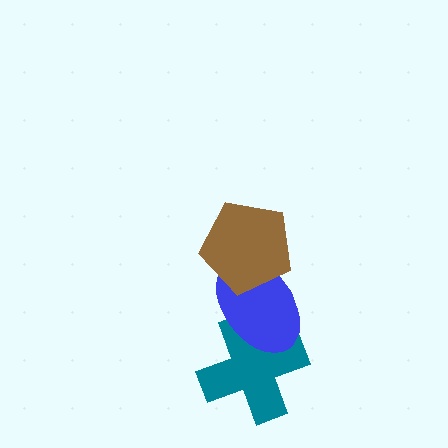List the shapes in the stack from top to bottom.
From top to bottom: the brown pentagon, the blue ellipse, the teal cross.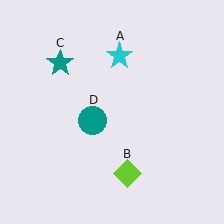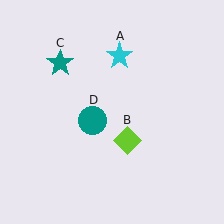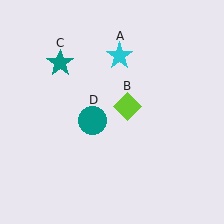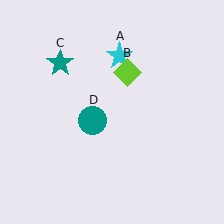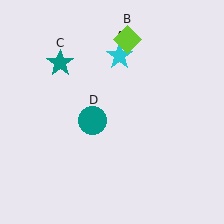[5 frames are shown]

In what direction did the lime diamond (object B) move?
The lime diamond (object B) moved up.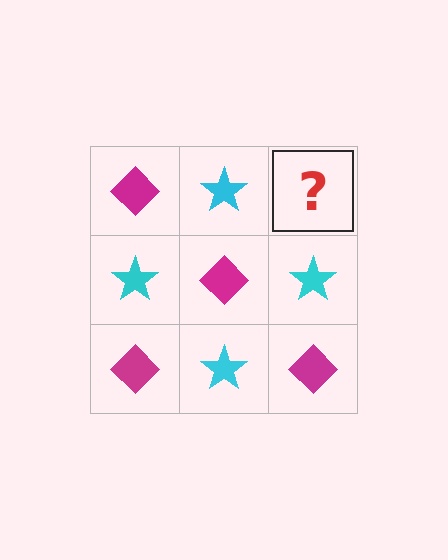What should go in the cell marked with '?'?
The missing cell should contain a magenta diamond.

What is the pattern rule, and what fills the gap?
The rule is that it alternates magenta diamond and cyan star in a checkerboard pattern. The gap should be filled with a magenta diamond.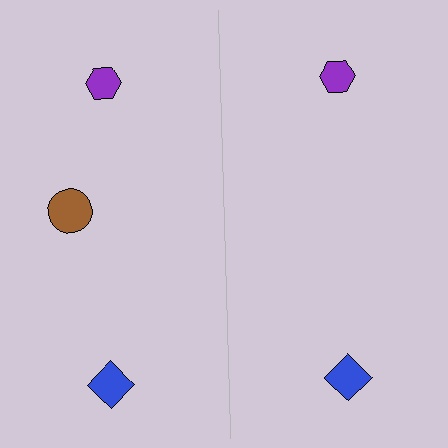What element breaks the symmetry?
A brown circle is missing from the right side.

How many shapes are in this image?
There are 5 shapes in this image.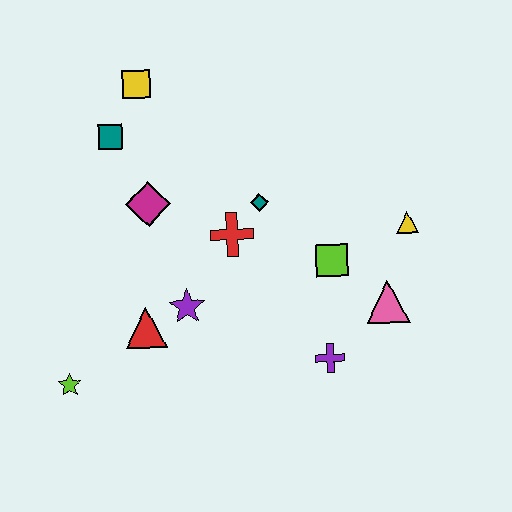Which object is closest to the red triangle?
The purple star is closest to the red triangle.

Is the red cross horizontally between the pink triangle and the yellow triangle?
No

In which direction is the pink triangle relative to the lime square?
The pink triangle is to the right of the lime square.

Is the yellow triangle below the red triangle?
No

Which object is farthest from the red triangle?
The yellow triangle is farthest from the red triangle.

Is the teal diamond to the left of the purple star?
No